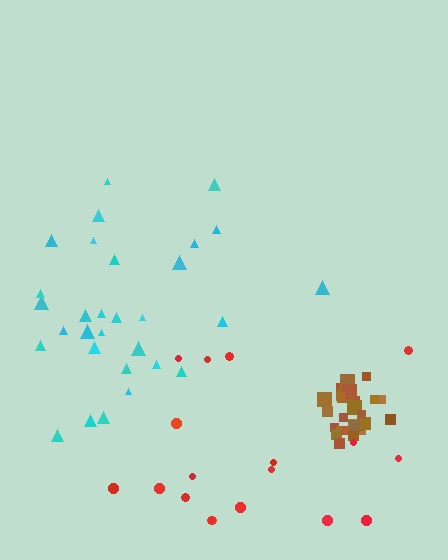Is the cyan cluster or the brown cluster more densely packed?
Brown.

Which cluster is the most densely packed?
Brown.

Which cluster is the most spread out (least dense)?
Red.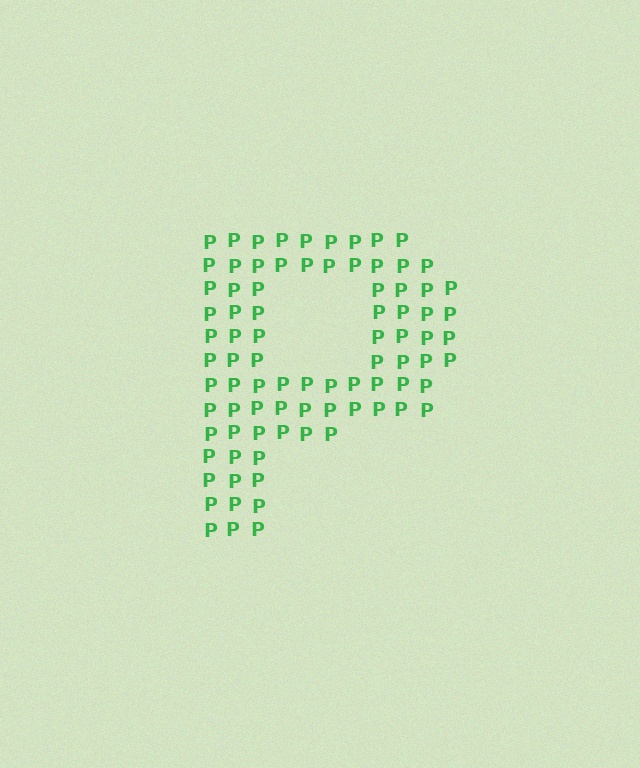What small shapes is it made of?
It is made of small letter P's.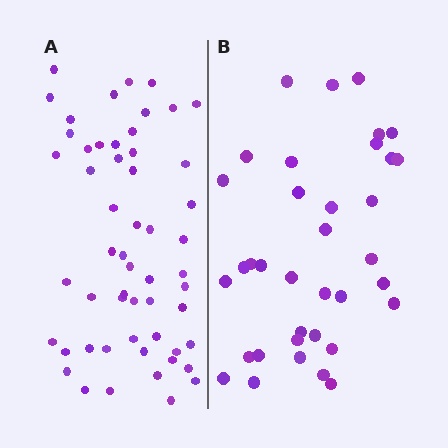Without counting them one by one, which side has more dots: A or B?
Region A (the left region) has more dots.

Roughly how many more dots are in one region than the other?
Region A has approximately 20 more dots than region B.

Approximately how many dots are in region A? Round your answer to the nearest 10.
About 60 dots. (The exact count is 55, which rounds to 60.)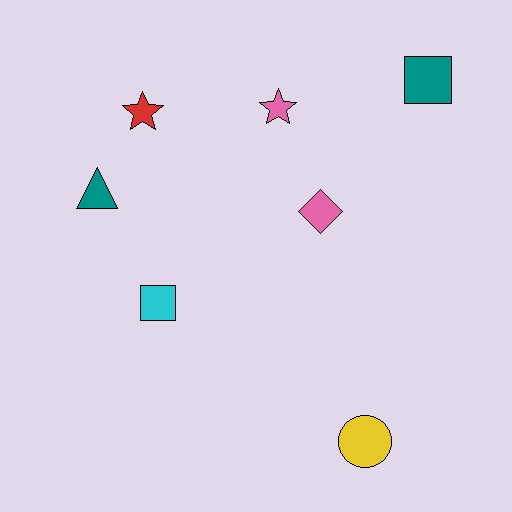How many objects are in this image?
There are 7 objects.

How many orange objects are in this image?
There are no orange objects.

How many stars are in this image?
There are 2 stars.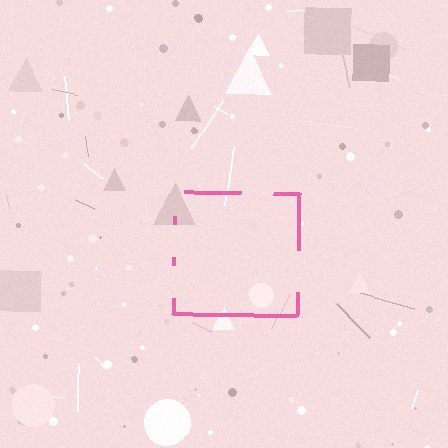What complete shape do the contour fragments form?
The contour fragments form a square.